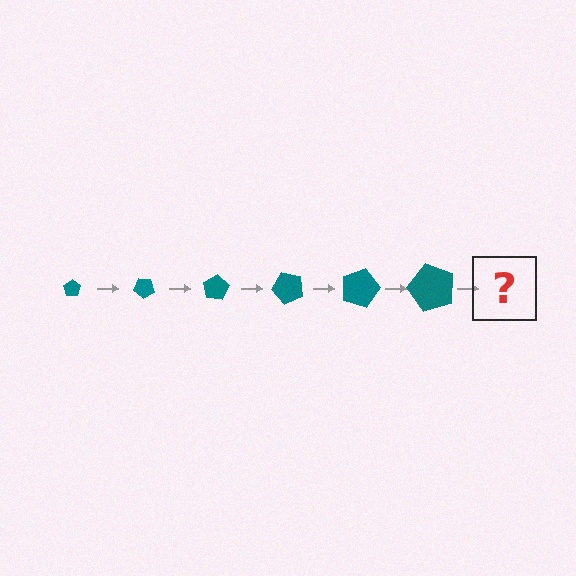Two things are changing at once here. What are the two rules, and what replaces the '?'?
The two rules are that the pentagon grows larger each step and it rotates 40 degrees each step. The '?' should be a pentagon, larger than the previous one and rotated 240 degrees from the start.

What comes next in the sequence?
The next element should be a pentagon, larger than the previous one and rotated 240 degrees from the start.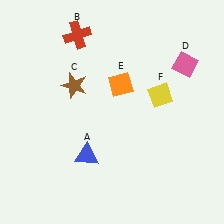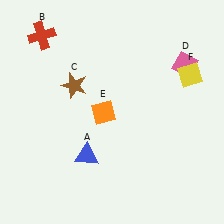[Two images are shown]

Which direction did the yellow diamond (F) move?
The yellow diamond (F) moved right.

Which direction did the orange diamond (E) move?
The orange diamond (E) moved down.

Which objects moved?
The objects that moved are: the red cross (B), the orange diamond (E), the yellow diamond (F).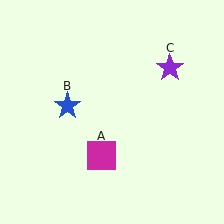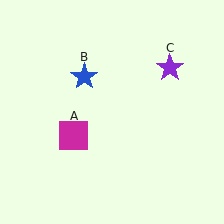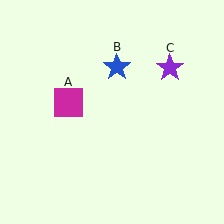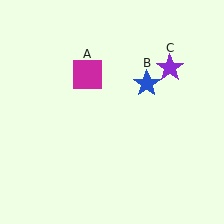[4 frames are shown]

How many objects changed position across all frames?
2 objects changed position: magenta square (object A), blue star (object B).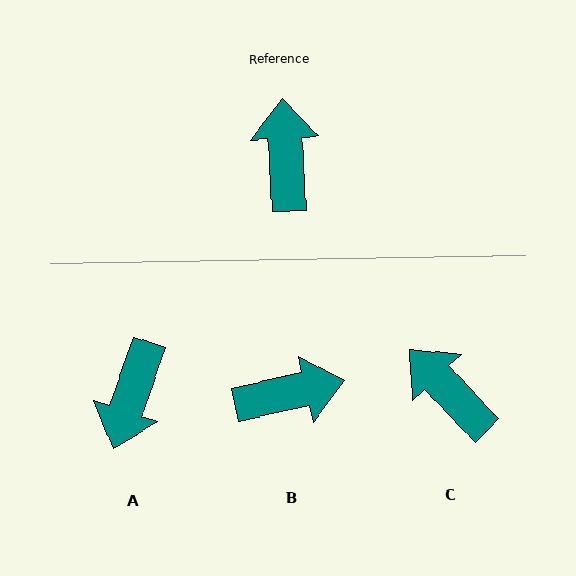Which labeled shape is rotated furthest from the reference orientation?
A, about 158 degrees away.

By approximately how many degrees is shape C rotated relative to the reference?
Approximately 40 degrees counter-clockwise.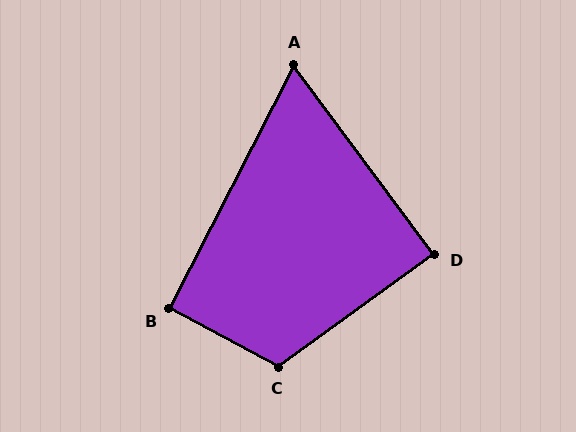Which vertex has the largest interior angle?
C, at approximately 116 degrees.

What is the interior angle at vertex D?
Approximately 89 degrees (approximately right).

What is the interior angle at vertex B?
Approximately 91 degrees (approximately right).